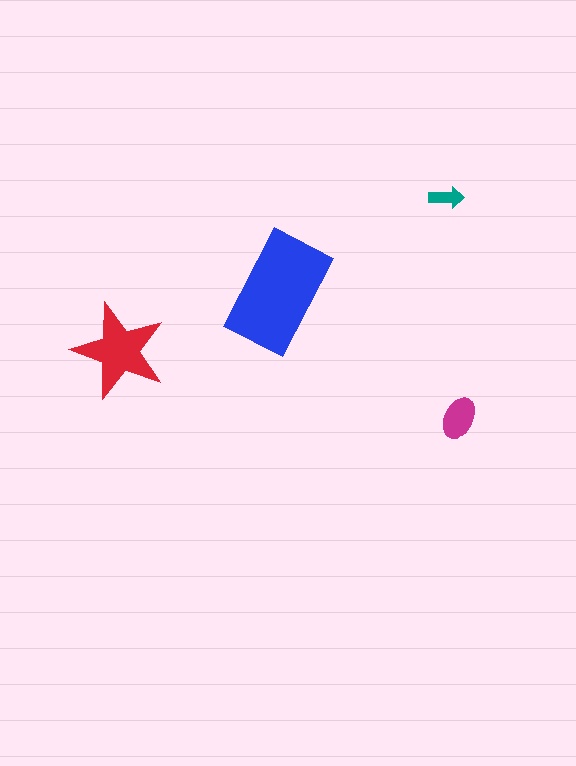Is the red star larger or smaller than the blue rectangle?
Smaller.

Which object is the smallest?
The teal arrow.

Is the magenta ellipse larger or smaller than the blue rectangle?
Smaller.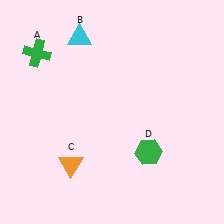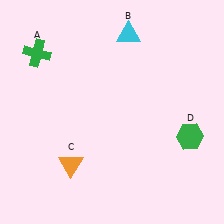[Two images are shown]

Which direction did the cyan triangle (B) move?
The cyan triangle (B) moved right.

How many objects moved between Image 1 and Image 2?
2 objects moved between the two images.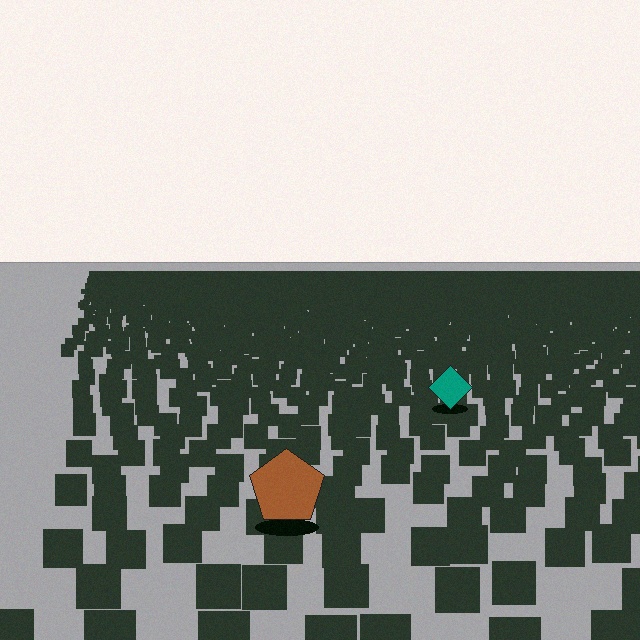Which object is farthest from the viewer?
The teal diamond is farthest from the viewer. It appears smaller and the ground texture around it is denser.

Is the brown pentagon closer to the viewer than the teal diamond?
Yes. The brown pentagon is closer — you can tell from the texture gradient: the ground texture is coarser near it.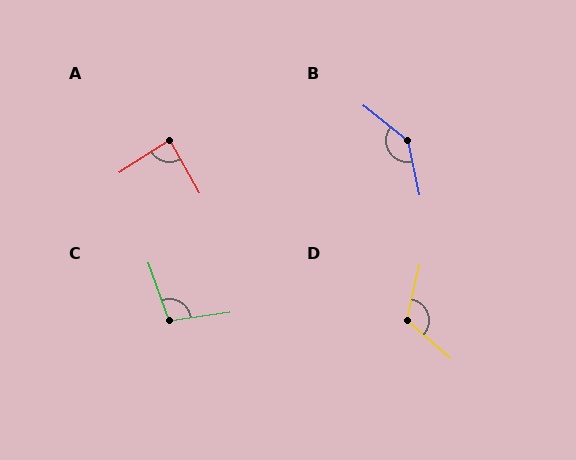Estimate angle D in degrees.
Approximately 119 degrees.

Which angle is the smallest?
A, at approximately 87 degrees.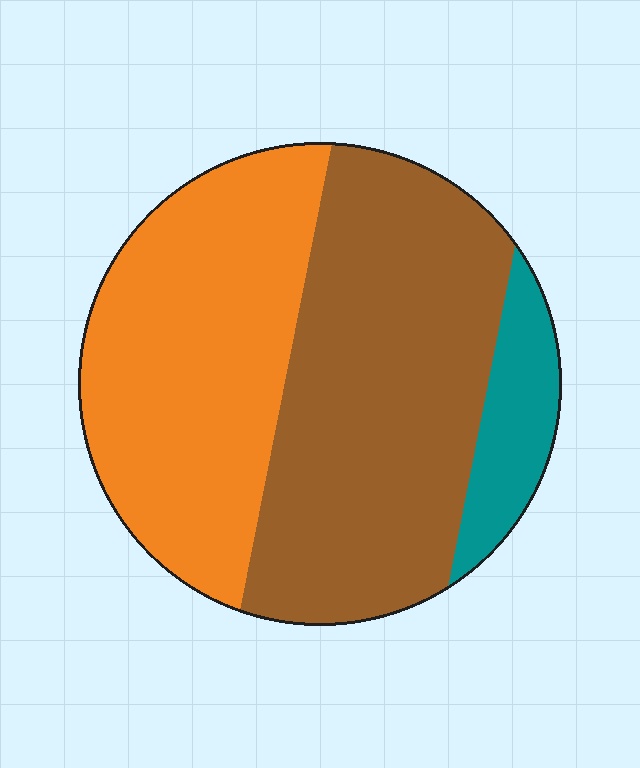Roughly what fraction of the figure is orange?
Orange takes up between a quarter and a half of the figure.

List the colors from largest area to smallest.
From largest to smallest: brown, orange, teal.